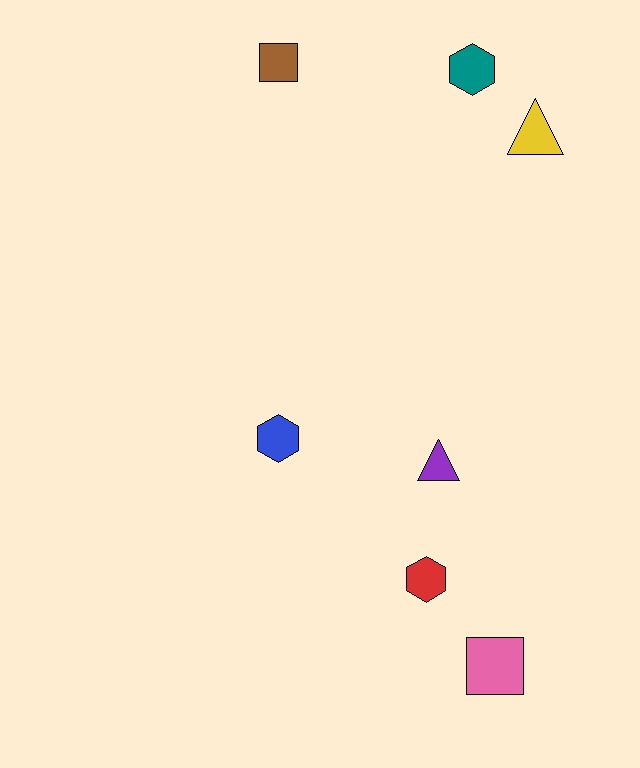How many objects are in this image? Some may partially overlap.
There are 7 objects.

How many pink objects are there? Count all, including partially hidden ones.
There is 1 pink object.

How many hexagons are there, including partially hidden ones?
There are 3 hexagons.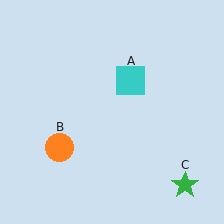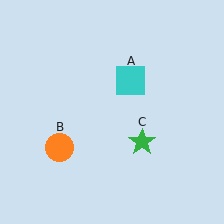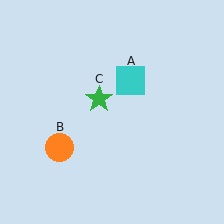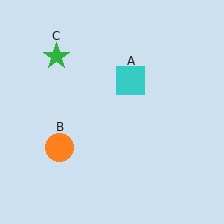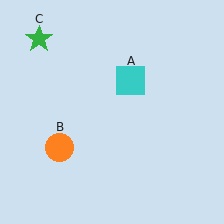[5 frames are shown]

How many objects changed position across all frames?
1 object changed position: green star (object C).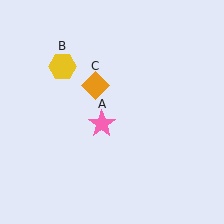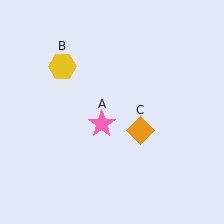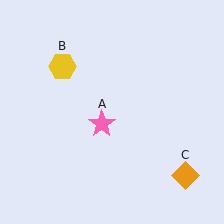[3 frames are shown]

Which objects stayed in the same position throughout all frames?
Pink star (object A) and yellow hexagon (object B) remained stationary.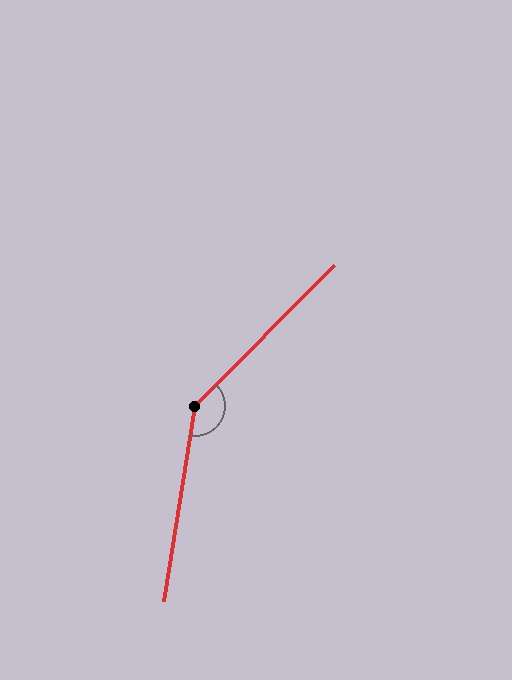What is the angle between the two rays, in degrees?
Approximately 144 degrees.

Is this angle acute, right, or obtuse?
It is obtuse.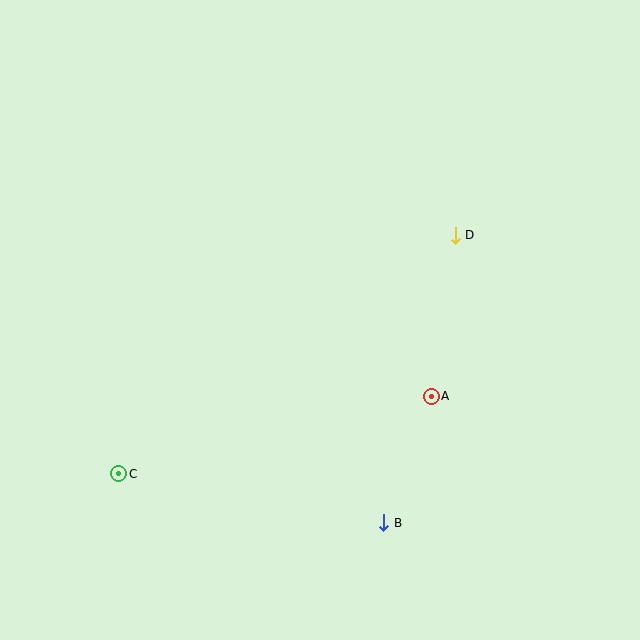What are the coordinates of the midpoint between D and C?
The midpoint between D and C is at (287, 354).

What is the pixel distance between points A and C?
The distance between A and C is 322 pixels.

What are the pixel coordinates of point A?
Point A is at (431, 396).